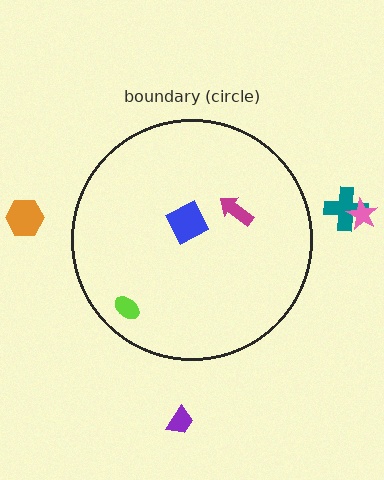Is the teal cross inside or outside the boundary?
Outside.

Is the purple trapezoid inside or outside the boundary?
Outside.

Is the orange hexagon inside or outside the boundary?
Outside.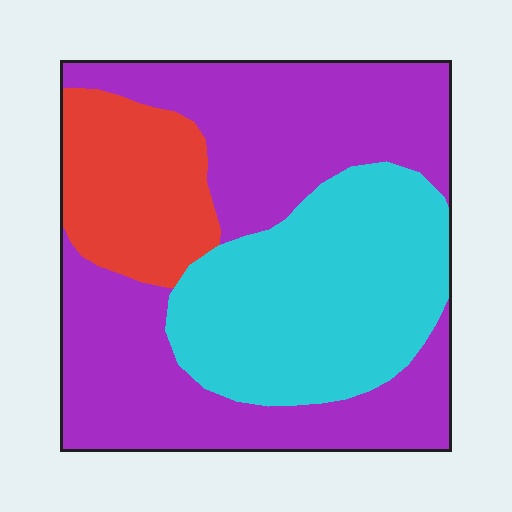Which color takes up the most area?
Purple, at roughly 50%.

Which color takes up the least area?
Red, at roughly 15%.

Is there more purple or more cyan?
Purple.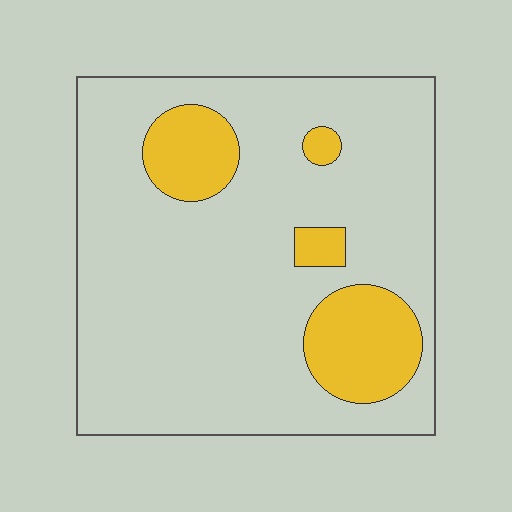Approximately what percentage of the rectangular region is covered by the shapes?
Approximately 15%.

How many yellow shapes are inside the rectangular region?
4.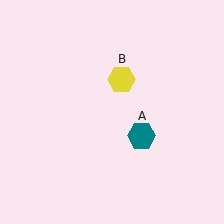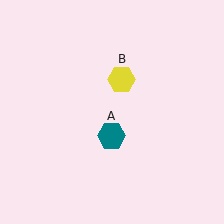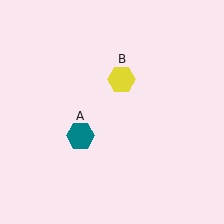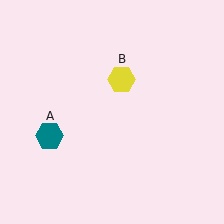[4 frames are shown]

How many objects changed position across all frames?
1 object changed position: teal hexagon (object A).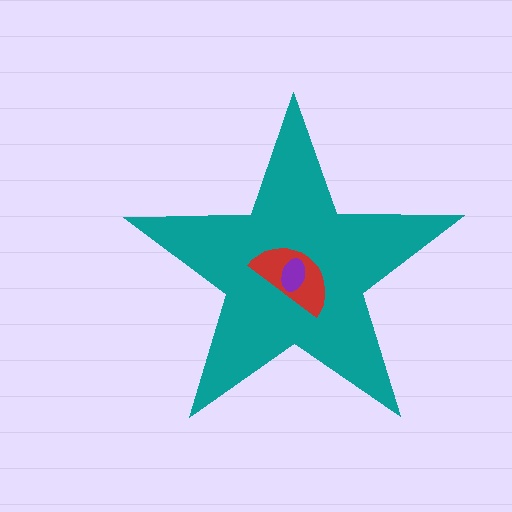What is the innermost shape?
The purple ellipse.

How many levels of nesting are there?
3.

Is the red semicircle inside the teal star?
Yes.